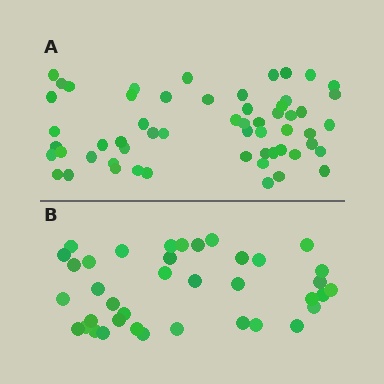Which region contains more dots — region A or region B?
Region A (the top region) has more dots.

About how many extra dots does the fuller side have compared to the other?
Region A has approximately 20 more dots than region B.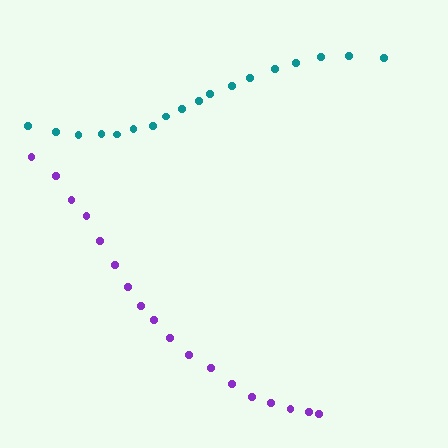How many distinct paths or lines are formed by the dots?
There are 2 distinct paths.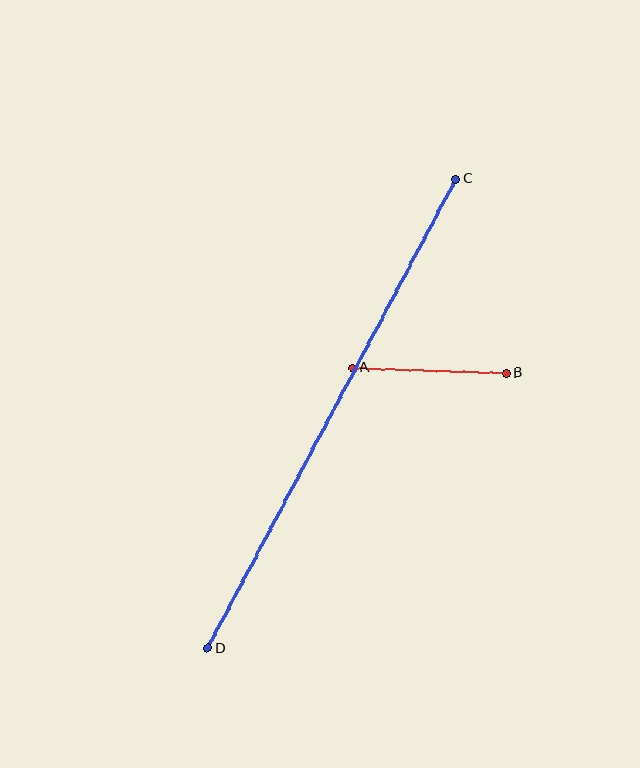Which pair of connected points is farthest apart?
Points C and D are farthest apart.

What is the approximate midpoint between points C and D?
The midpoint is at approximately (332, 413) pixels.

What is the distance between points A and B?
The distance is approximately 154 pixels.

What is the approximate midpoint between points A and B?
The midpoint is at approximately (429, 371) pixels.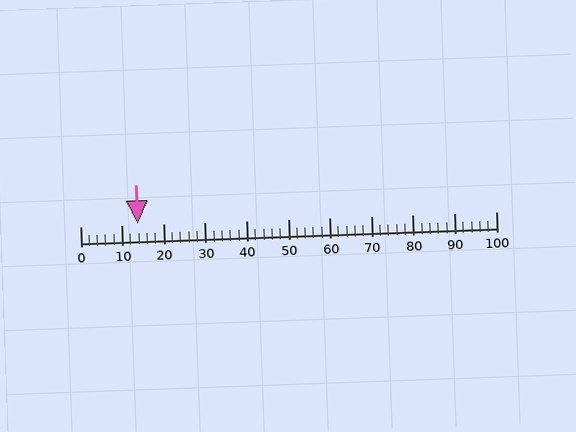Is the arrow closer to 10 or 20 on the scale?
The arrow is closer to 10.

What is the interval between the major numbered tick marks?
The major tick marks are spaced 10 units apart.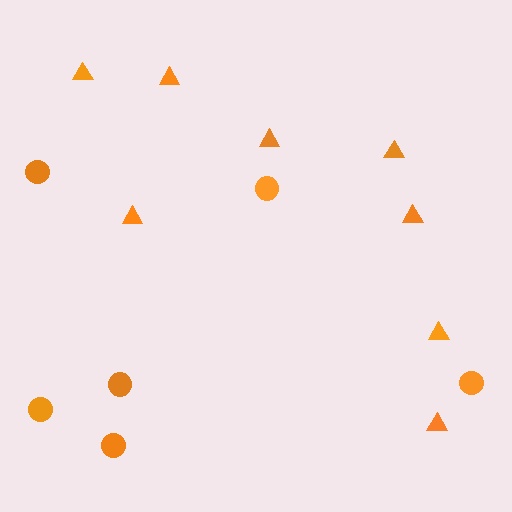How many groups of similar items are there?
There are 2 groups: one group of circles (6) and one group of triangles (8).